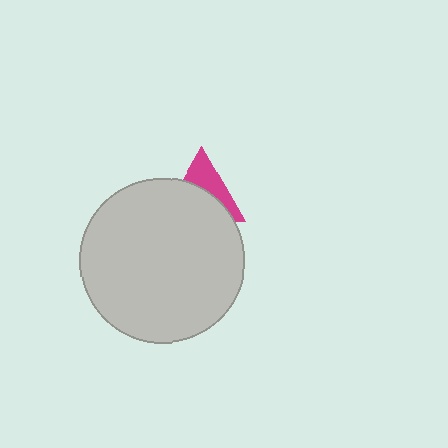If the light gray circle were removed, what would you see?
You would see the complete magenta triangle.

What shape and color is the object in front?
The object in front is a light gray circle.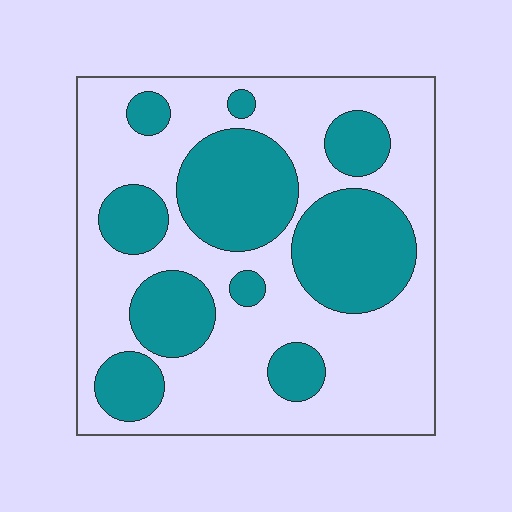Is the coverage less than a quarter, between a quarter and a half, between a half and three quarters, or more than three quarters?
Between a quarter and a half.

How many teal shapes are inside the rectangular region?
10.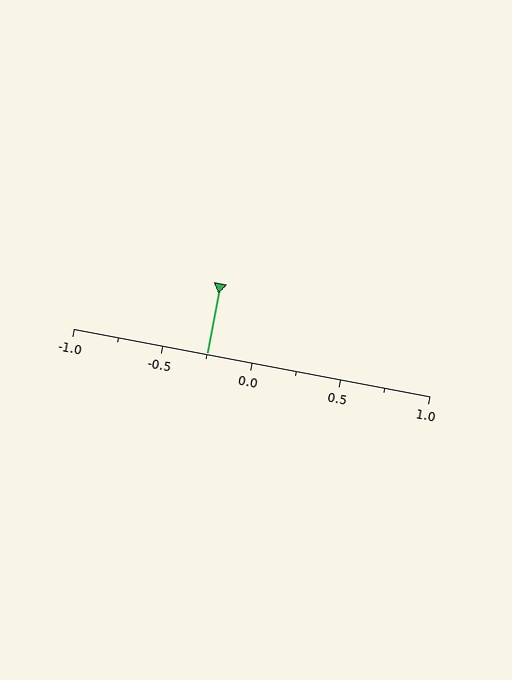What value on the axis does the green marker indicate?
The marker indicates approximately -0.25.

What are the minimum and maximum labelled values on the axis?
The axis runs from -1.0 to 1.0.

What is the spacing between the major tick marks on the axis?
The major ticks are spaced 0.5 apart.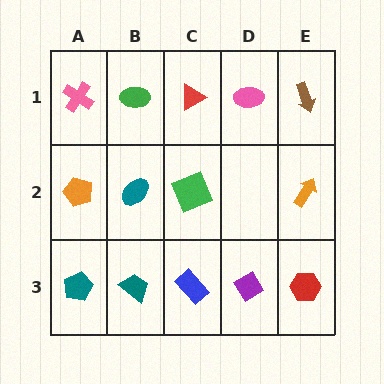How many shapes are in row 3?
5 shapes.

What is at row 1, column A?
A pink cross.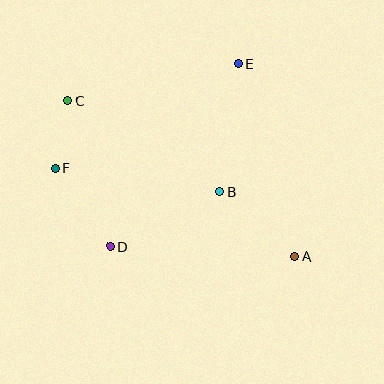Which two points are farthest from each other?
Points A and C are farthest from each other.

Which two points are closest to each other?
Points C and F are closest to each other.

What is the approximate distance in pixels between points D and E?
The distance between D and E is approximately 223 pixels.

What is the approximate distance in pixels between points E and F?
The distance between E and F is approximately 211 pixels.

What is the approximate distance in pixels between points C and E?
The distance between C and E is approximately 175 pixels.